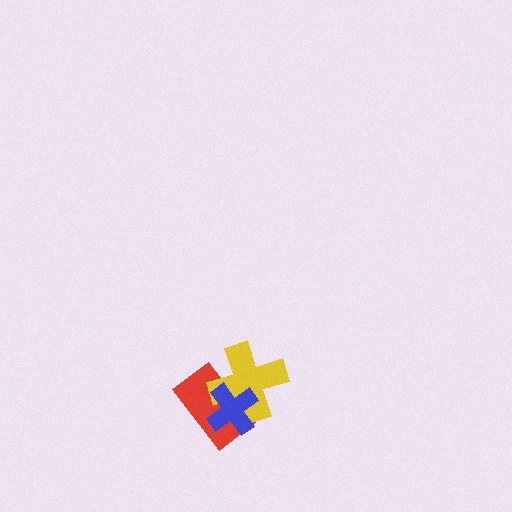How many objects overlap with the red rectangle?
2 objects overlap with the red rectangle.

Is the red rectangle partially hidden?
Yes, it is partially covered by another shape.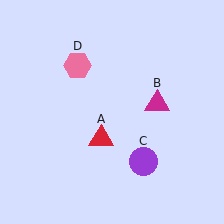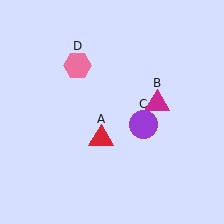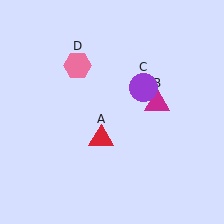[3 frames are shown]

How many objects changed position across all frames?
1 object changed position: purple circle (object C).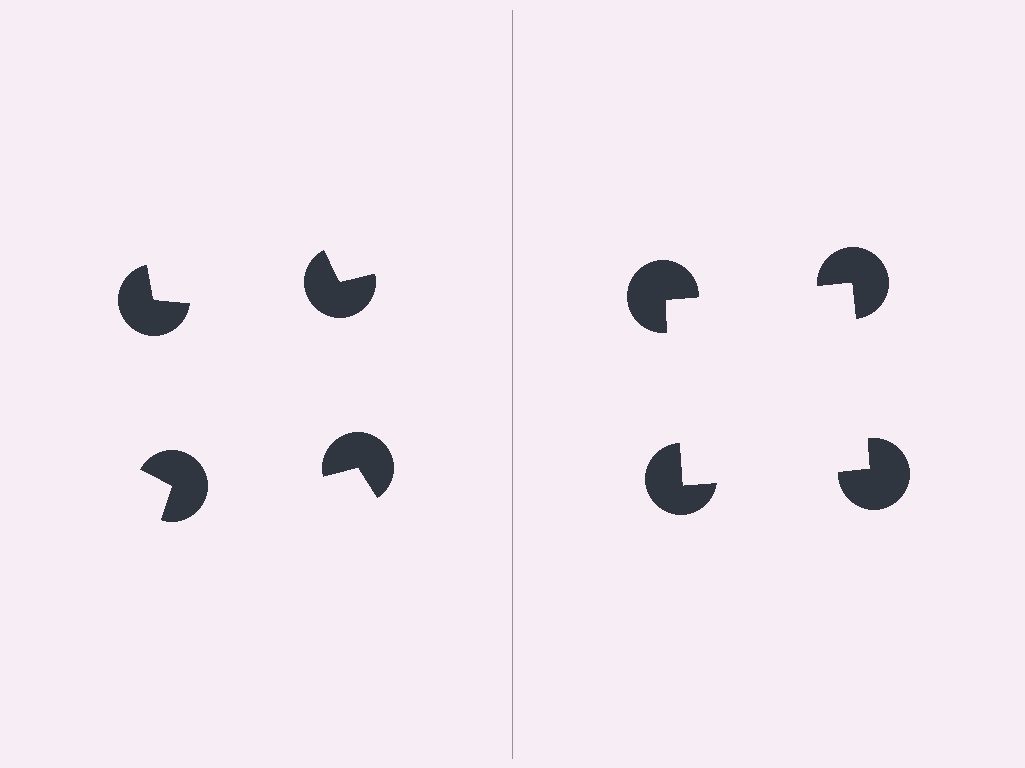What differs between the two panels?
The pac-man discs are positioned identically on both sides; only the wedge orientations differ. On the right they align to a square; on the left they are misaligned.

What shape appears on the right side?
An illusory square.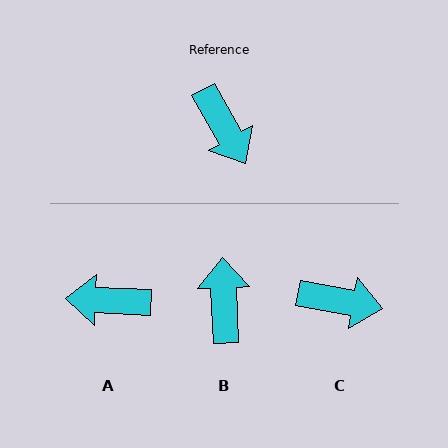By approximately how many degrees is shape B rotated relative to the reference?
Approximately 153 degrees counter-clockwise.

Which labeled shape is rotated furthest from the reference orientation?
B, about 153 degrees away.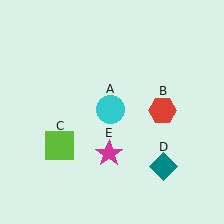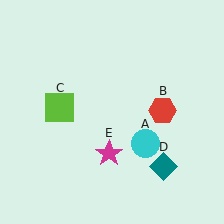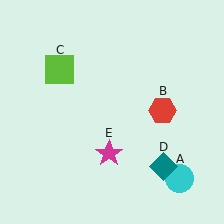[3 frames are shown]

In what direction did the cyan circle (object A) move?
The cyan circle (object A) moved down and to the right.